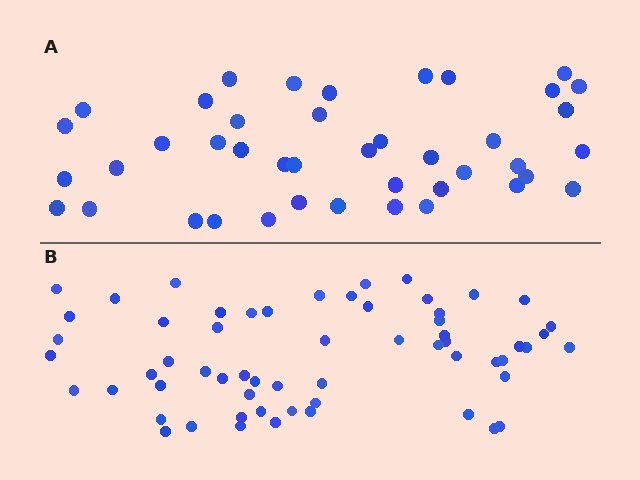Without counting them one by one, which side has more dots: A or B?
Region B (the bottom region) has more dots.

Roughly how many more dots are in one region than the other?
Region B has approximately 20 more dots than region A.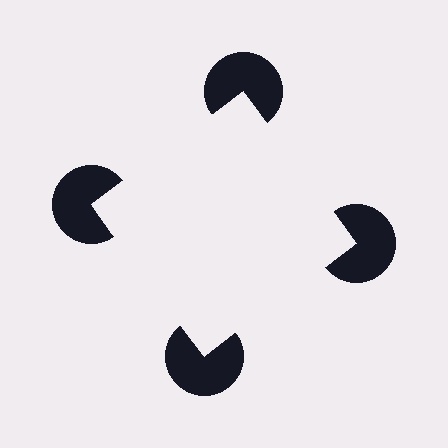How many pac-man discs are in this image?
There are 4 — one at each vertex of the illusory square.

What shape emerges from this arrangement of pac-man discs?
An illusory square — its edges are inferred from the aligned wedge cuts in the pac-man discs, not physically drawn.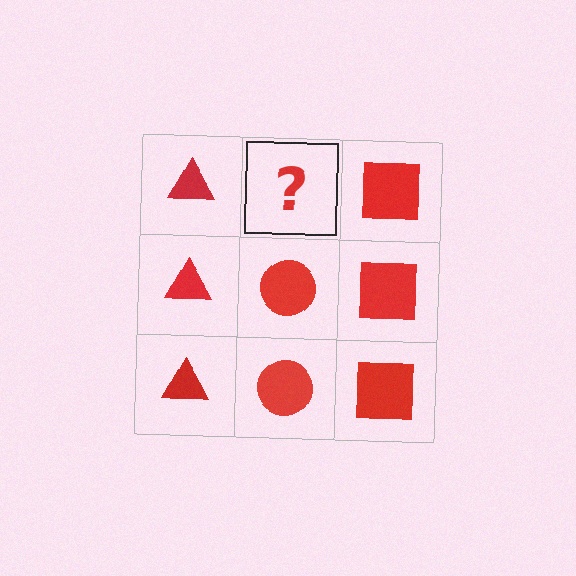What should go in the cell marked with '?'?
The missing cell should contain a red circle.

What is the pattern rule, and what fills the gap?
The rule is that each column has a consistent shape. The gap should be filled with a red circle.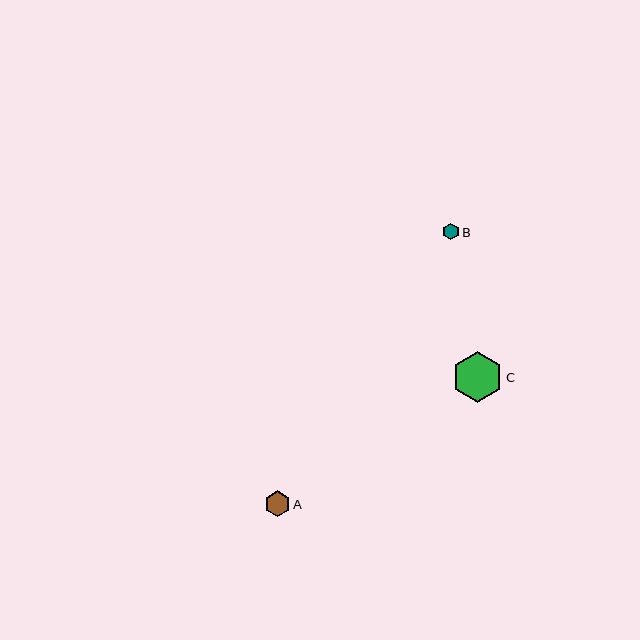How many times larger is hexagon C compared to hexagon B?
Hexagon C is approximately 3.1 times the size of hexagon B.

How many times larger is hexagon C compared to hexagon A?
Hexagon C is approximately 1.9 times the size of hexagon A.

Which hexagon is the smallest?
Hexagon B is the smallest with a size of approximately 17 pixels.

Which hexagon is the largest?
Hexagon C is the largest with a size of approximately 51 pixels.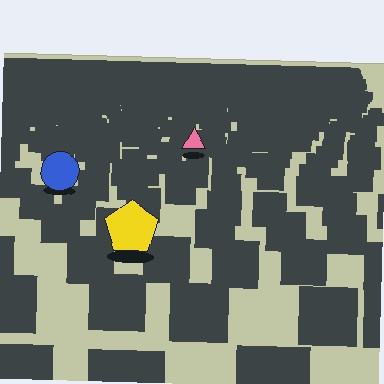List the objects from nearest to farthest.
From nearest to farthest: the yellow pentagon, the blue circle, the pink triangle.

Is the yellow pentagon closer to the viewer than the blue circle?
Yes. The yellow pentagon is closer — you can tell from the texture gradient: the ground texture is coarser near it.